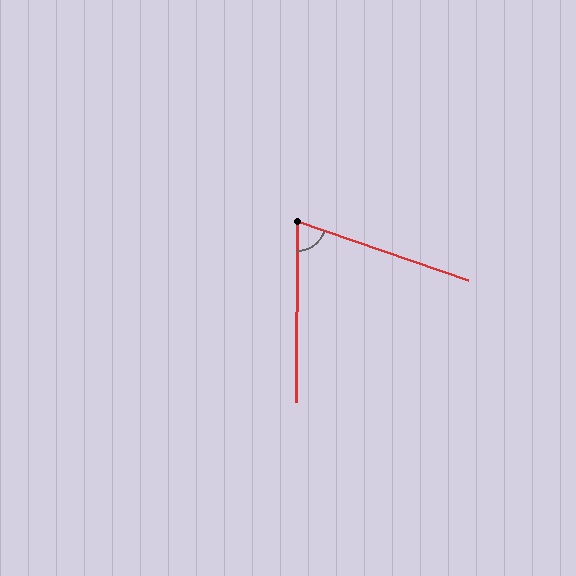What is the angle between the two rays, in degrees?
Approximately 71 degrees.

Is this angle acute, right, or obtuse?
It is acute.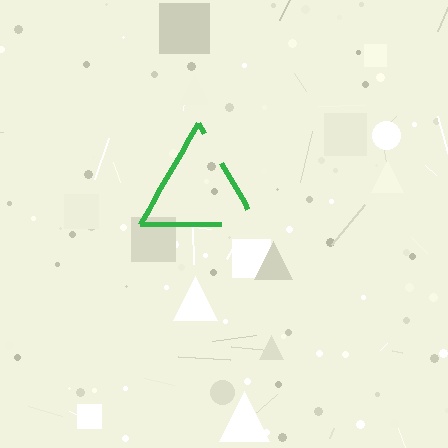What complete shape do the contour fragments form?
The contour fragments form a triangle.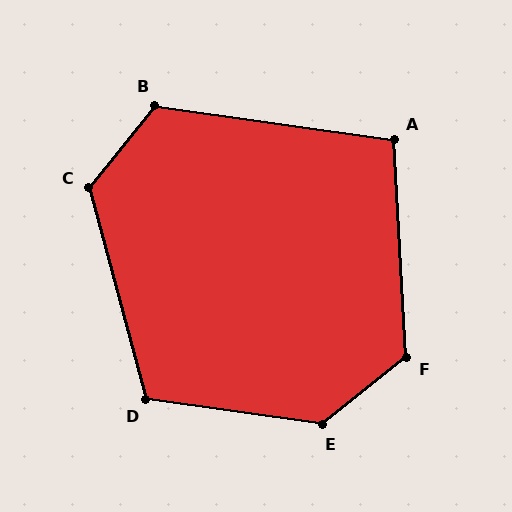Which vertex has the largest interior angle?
E, at approximately 133 degrees.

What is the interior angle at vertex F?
Approximately 126 degrees (obtuse).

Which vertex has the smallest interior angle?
A, at approximately 101 degrees.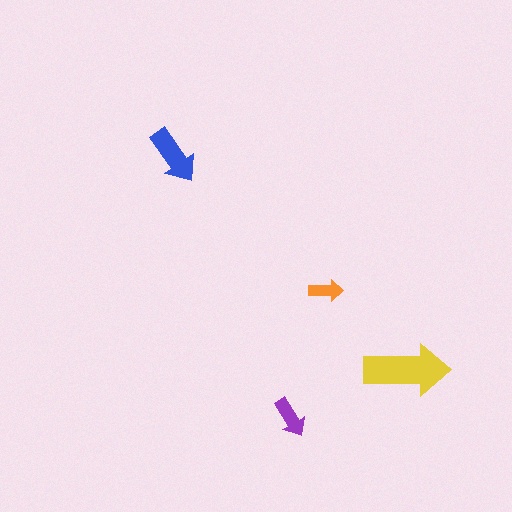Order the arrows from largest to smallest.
the yellow one, the blue one, the purple one, the orange one.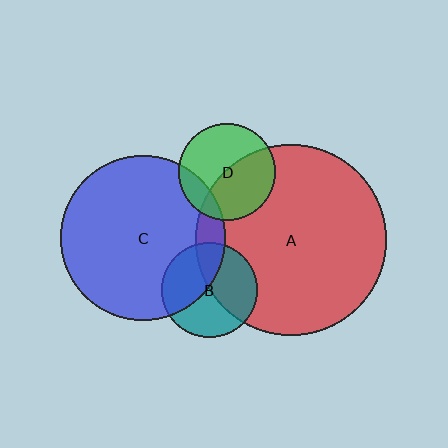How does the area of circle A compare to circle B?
Approximately 4.0 times.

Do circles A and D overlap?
Yes.